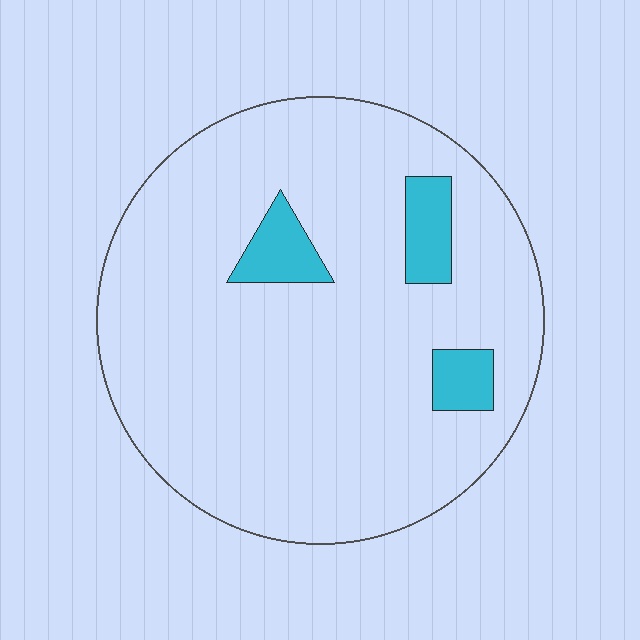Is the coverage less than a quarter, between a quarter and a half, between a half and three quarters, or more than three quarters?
Less than a quarter.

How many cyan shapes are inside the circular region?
3.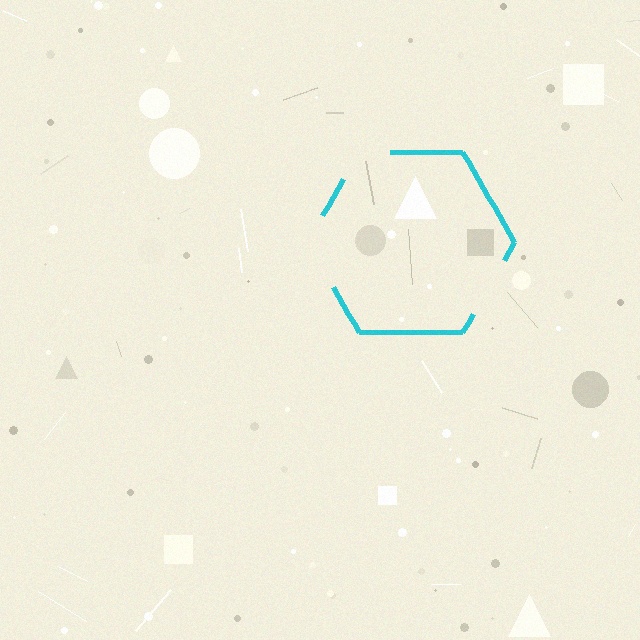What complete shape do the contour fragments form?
The contour fragments form a hexagon.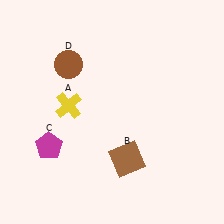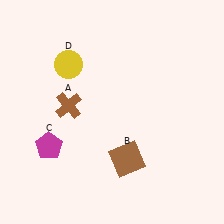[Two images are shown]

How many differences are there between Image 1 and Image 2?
There are 2 differences between the two images.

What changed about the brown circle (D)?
In Image 1, D is brown. In Image 2, it changed to yellow.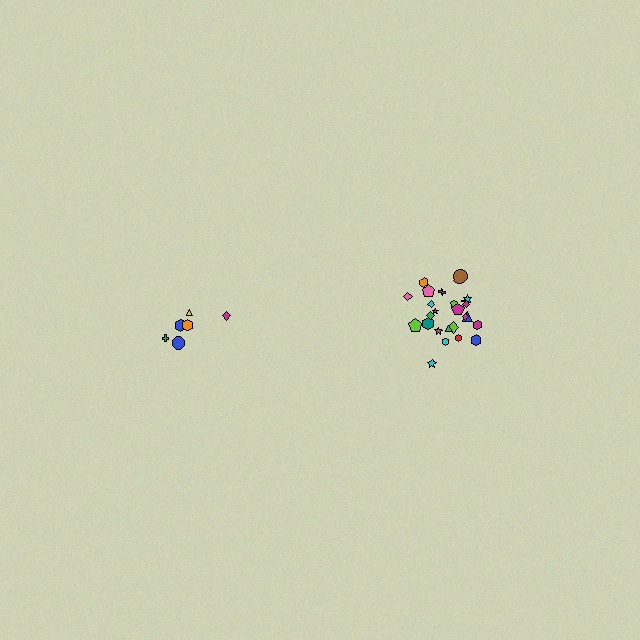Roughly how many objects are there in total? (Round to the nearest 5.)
Roughly 30 objects in total.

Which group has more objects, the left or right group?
The right group.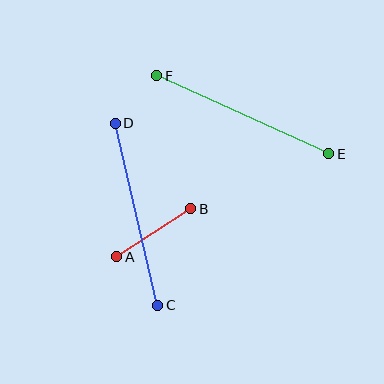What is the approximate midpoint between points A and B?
The midpoint is at approximately (154, 233) pixels.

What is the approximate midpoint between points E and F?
The midpoint is at approximately (243, 115) pixels.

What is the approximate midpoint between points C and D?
The midpoint is at approximately (136, 214) pixels.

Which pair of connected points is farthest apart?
Points E and F are farthest apart.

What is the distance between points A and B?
The distance is approximately 88 pixels.